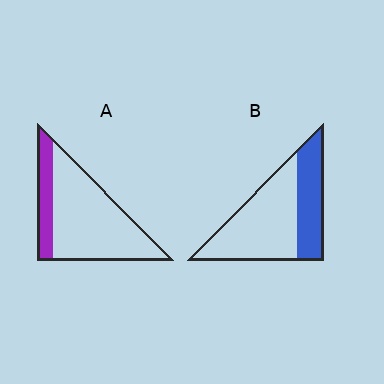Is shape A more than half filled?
No.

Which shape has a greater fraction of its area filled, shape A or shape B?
Shape B.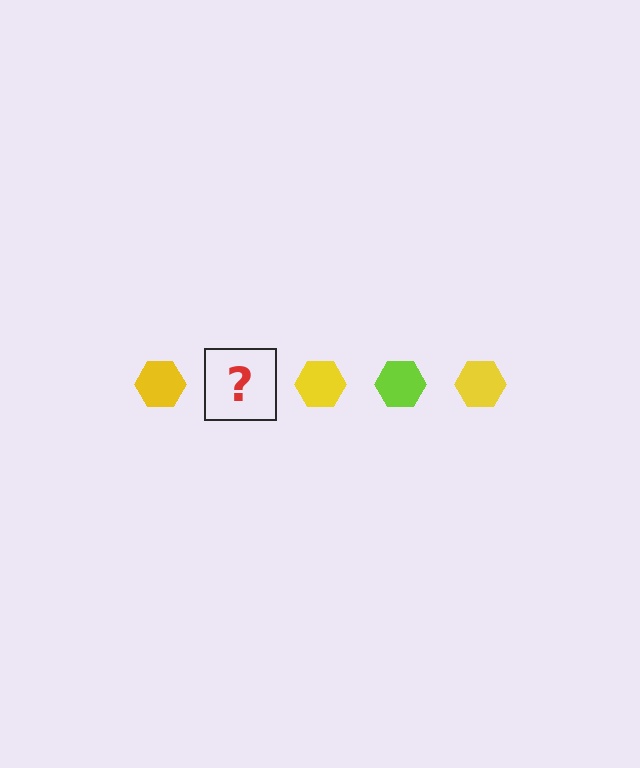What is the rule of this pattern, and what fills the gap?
The rule is that the pattern cycles through yellow, lime hexagons. The gap should be filled with a lime hexagon.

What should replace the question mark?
The question mark should be replaced with a lime hexagon.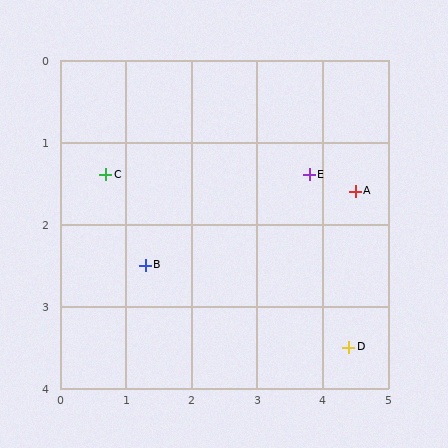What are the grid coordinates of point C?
Point C is at approximately (0.7, 1.4).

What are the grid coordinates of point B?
Point B is at approximately (1.3, 2.5).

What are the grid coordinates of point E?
Point E is at approximately (3.8, 1.4).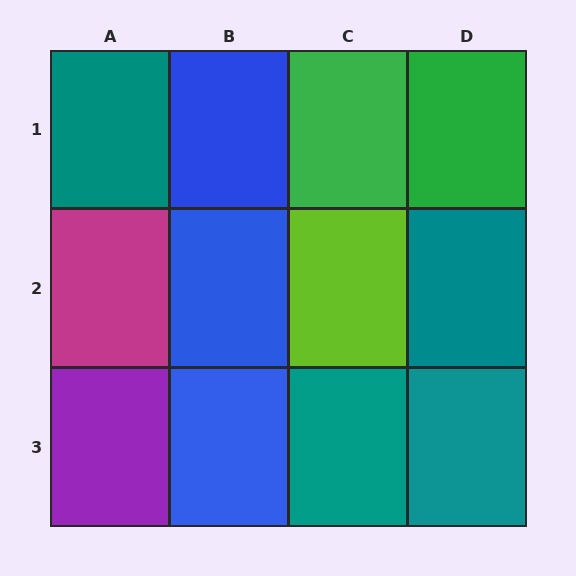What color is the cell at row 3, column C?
Teal.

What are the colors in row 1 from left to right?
Teal, blue, green, green.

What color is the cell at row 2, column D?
Teal.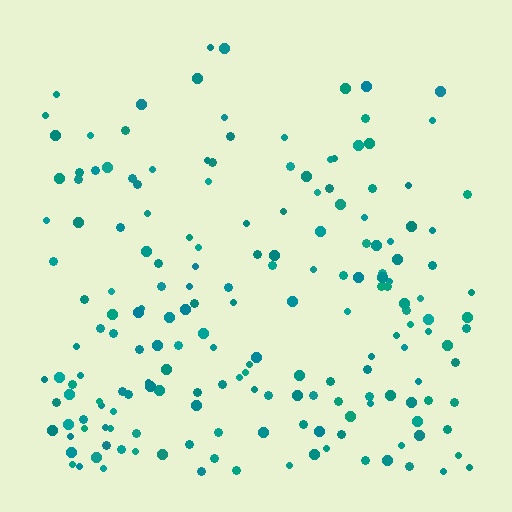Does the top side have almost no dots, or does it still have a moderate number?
Still a moderate number, just noticeably fewer than the bottom.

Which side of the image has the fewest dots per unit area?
The top.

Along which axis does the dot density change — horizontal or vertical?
Vertical.